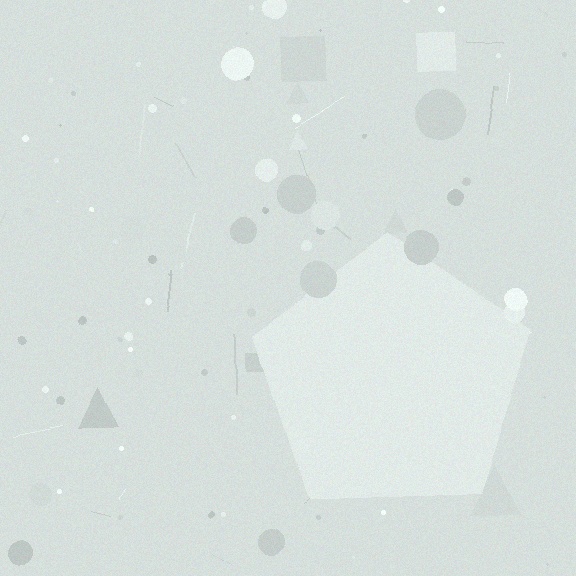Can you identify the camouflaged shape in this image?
The camouflaged shape is a pentagon.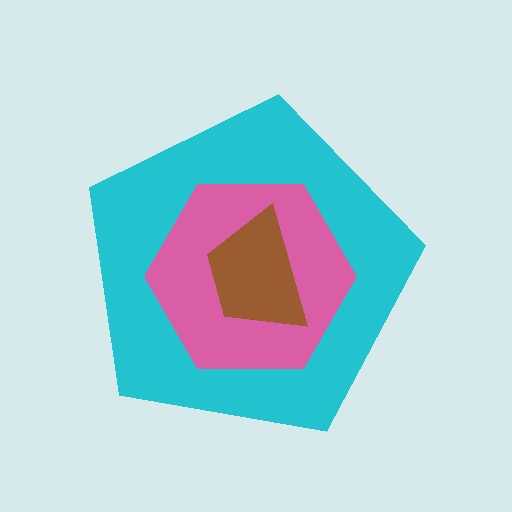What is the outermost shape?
The cyan pentagon.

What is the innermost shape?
The brown trapezoid.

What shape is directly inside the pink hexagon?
The brown trapezoid.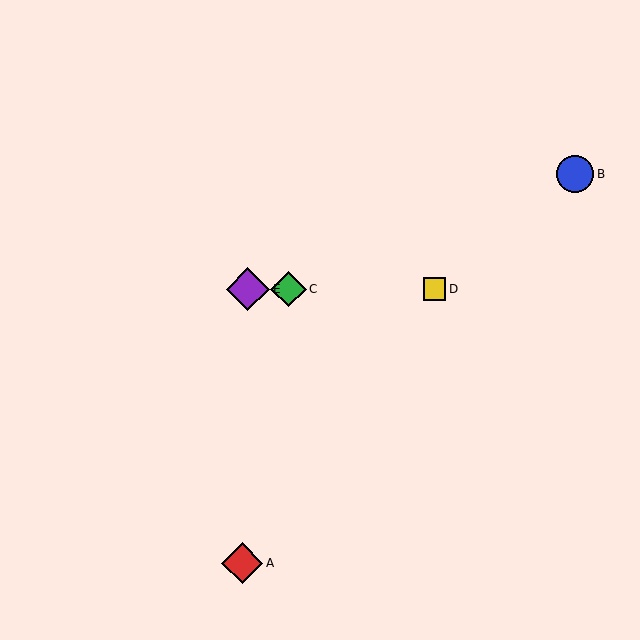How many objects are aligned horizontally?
3 objects (C, D, E) are aligned horizontally.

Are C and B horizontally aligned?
No, C is at y≈289 and B is at y≈174.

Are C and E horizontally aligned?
Yes, both are at y≈289.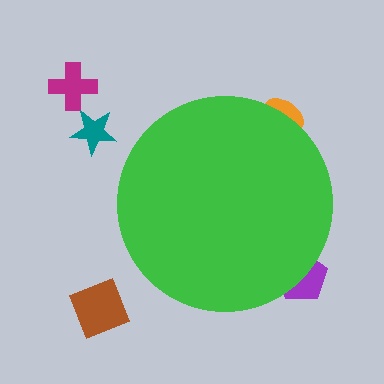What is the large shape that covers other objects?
A green circle.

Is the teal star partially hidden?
No, the teal star is fully visible.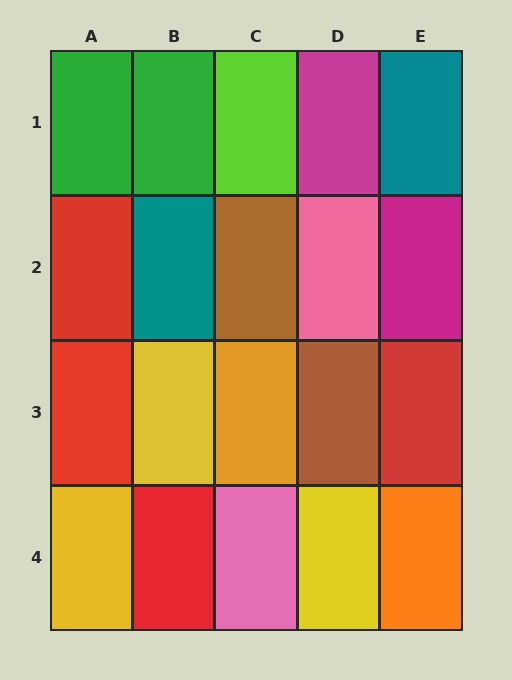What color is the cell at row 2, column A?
Red.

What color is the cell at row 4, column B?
Red.